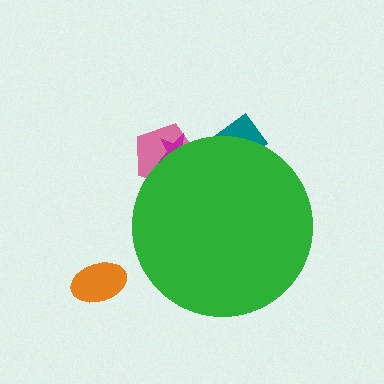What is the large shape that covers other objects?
A green circle.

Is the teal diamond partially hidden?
Yes, the teal diamond is partially hidden behind the green circle.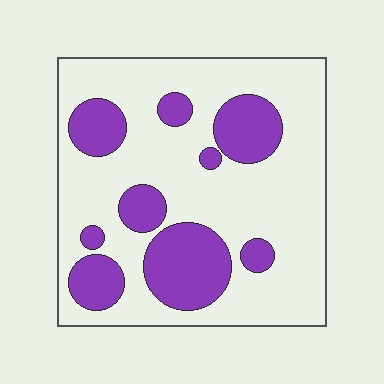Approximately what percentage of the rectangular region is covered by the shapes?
Approximately 30%.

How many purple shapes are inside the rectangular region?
9.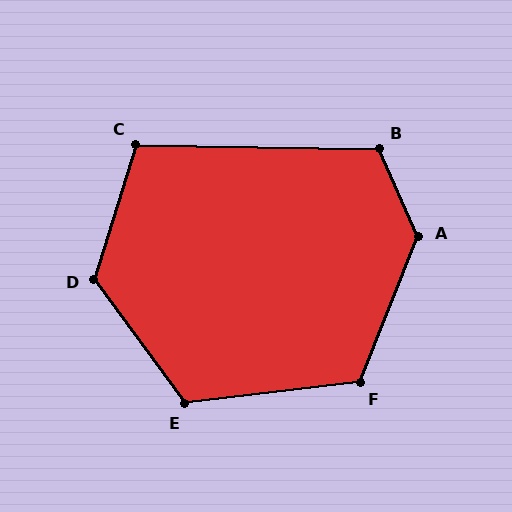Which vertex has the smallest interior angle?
C, at approximately 106 degrees.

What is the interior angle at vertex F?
Approximately 119 degrees (obtuse).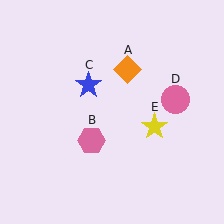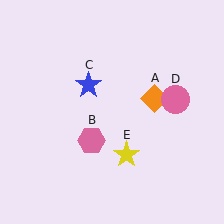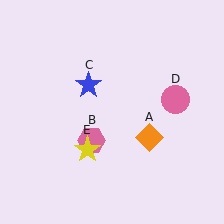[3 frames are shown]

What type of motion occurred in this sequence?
The orange diamond (object A), yellow star (object E) rotated clockwise around the center of the scene.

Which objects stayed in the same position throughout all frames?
Pink hexagon (object B) and blue star (object C) and pink circle (object D) remained stationary.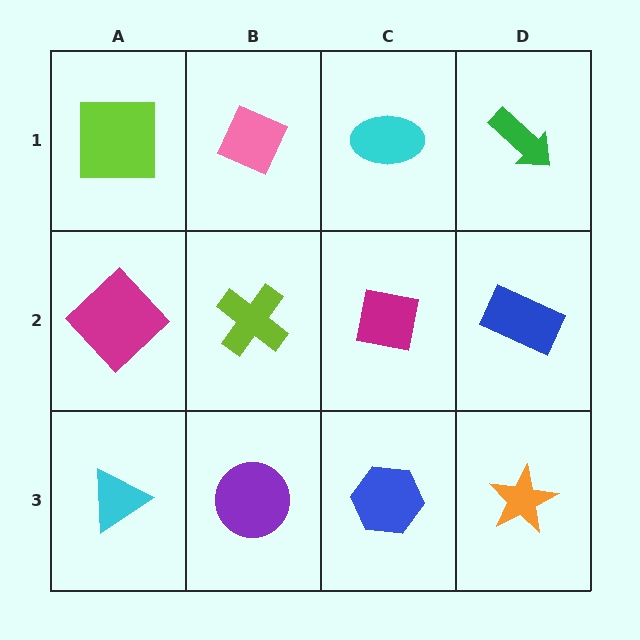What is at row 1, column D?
A green arrow.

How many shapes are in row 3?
4 shapes.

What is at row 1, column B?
A pink diamond.